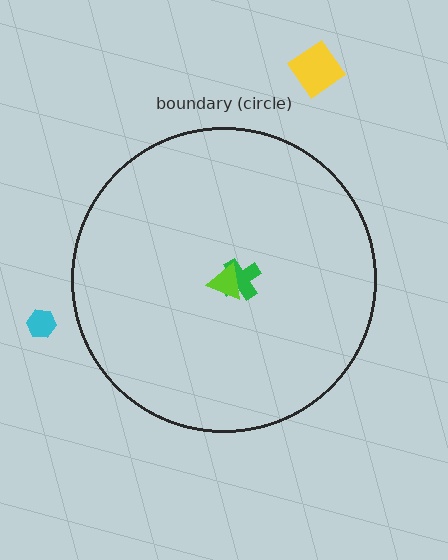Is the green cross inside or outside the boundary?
Inside.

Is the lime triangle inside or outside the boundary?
Inside.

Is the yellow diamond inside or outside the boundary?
Outside.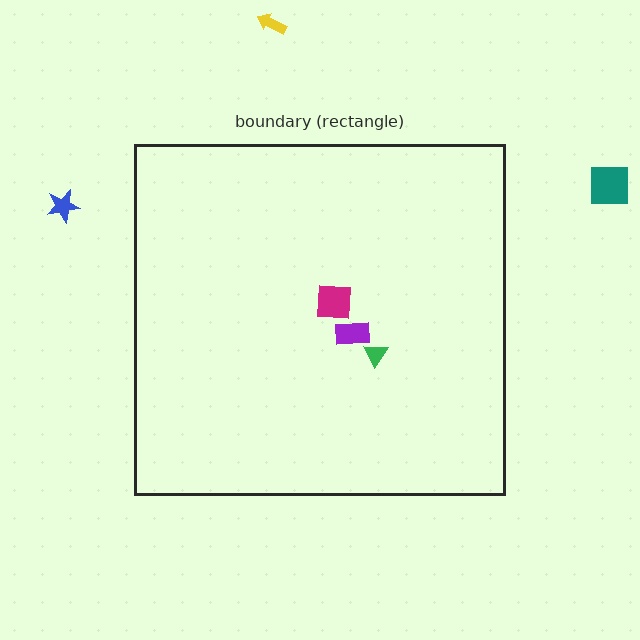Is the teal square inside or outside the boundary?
Outside.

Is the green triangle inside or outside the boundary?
Inside.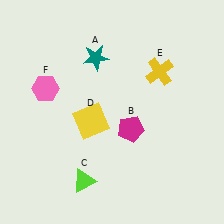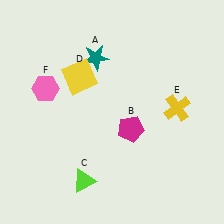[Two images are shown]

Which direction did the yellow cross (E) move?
The yellow cross (E) moved down.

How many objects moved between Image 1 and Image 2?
2 objects moved between the two images.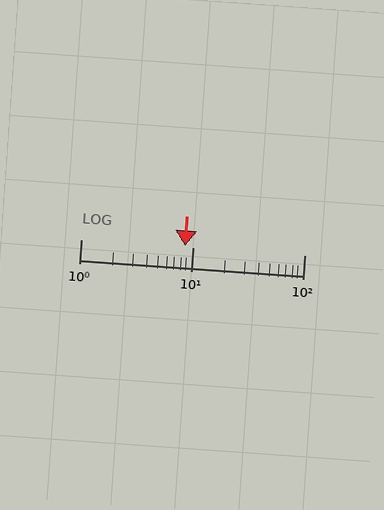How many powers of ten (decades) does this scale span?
The scale spans 2 decades, from 1 to 100.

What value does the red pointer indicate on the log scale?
The pointer indicates approximately 8.5.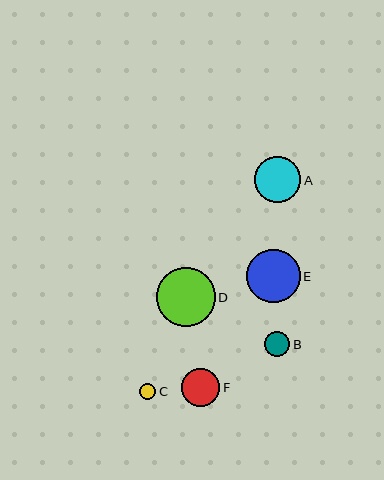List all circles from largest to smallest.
From largest to smallest: D, E, A, F, B, C.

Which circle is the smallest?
Circle C is the smallest with a size of approximately 16 pixels.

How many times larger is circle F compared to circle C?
Circle F is approximately 2.4 times the size of circle C.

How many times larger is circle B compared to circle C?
Circle B is approximately 1.6 times the size of circle C.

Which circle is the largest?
Circle D is the largest with a size of approximately 59 pixels.